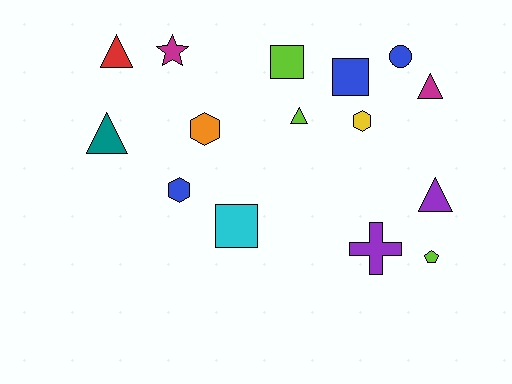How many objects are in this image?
There are 15 objects.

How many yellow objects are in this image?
There is 1 yellow object.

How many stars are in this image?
There is 1 star.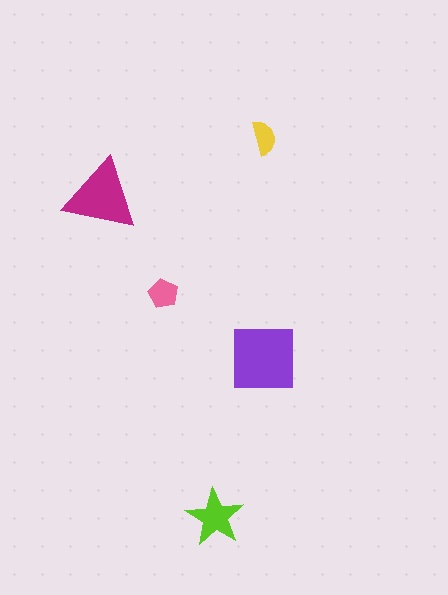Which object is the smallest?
The yellow semicircle.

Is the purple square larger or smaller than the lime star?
Larger.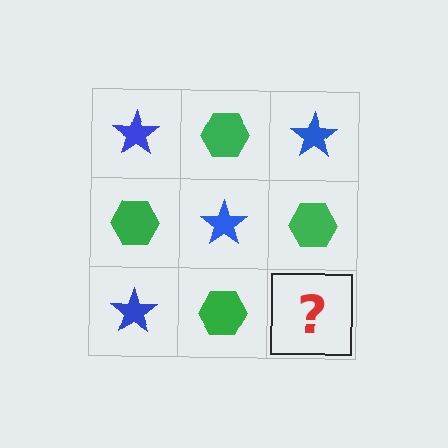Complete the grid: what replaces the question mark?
The question mark should be replaced with a blue star.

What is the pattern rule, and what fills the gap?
The rule is that it alternates blue star and green hexagon in a checkerboard pattern. The gap should be filled with a blue star.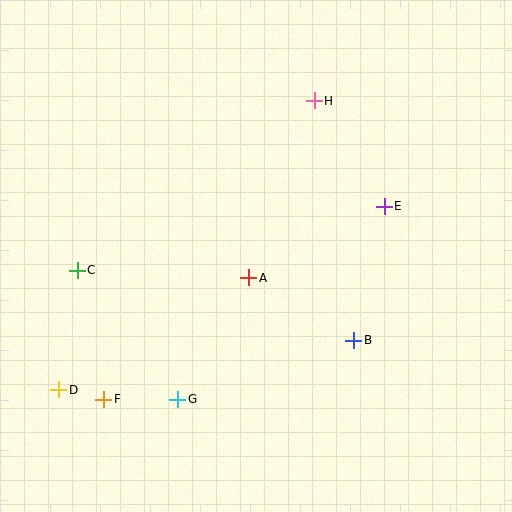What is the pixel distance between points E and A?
The distance between E and A is 153 pixels.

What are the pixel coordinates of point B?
Point B is at (354, 340).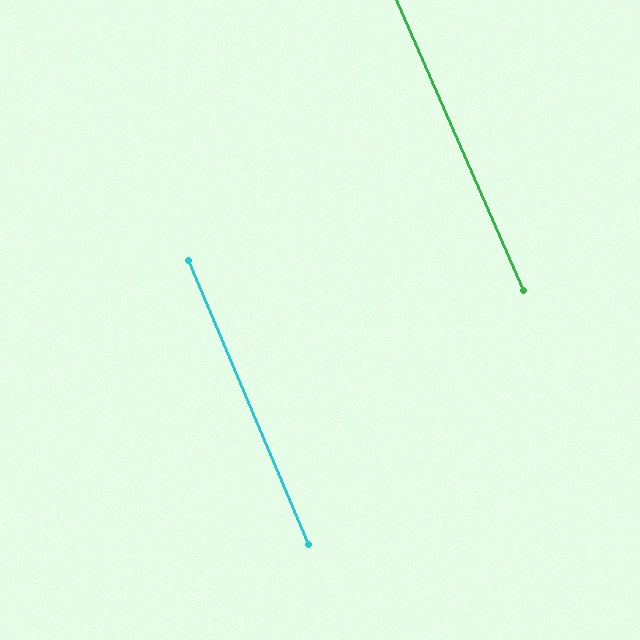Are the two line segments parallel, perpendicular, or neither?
Parallel — their directions differ by only 0.5°.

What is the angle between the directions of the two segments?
Approximately 1 degree.